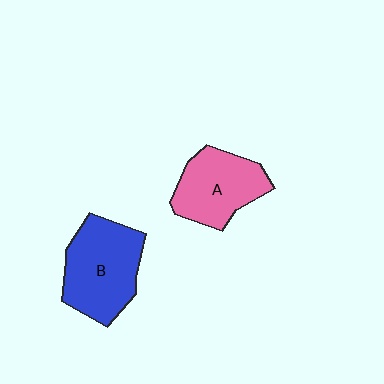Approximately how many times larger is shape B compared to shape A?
Approximately 1.2 times.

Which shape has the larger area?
Shape B (blue).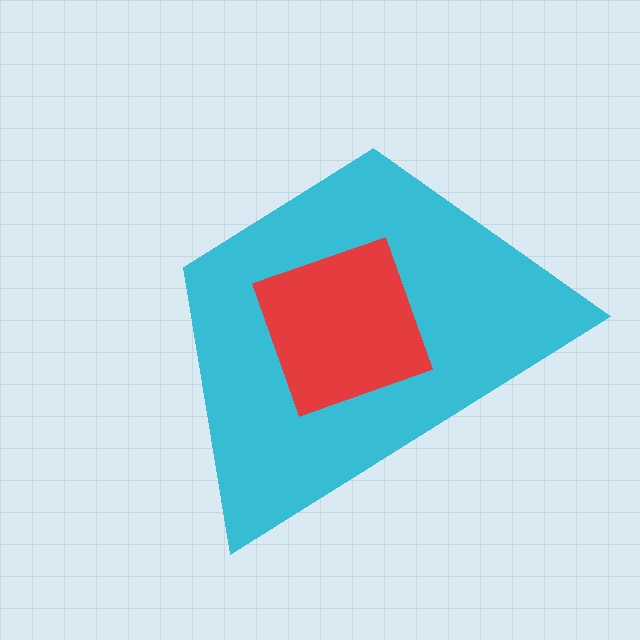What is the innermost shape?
The red square.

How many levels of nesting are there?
2.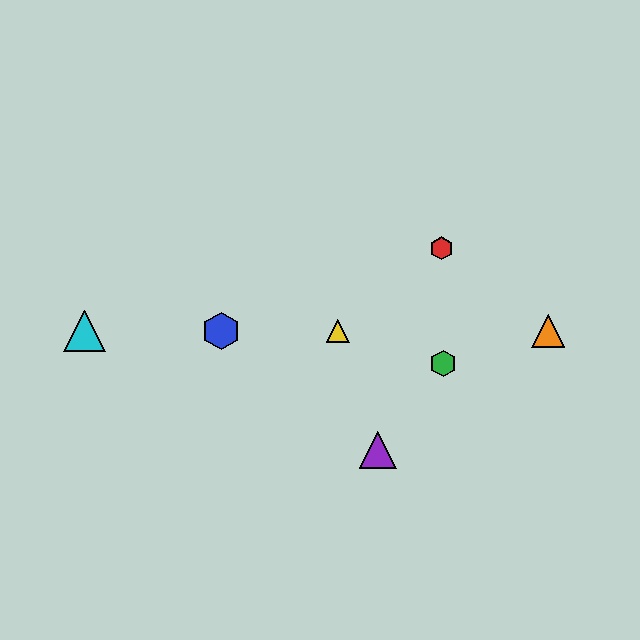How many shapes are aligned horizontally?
4 shapes (the blue hexagon, the yellow triangle, the orange triangle, the cyan triangle) are aligned horizontally.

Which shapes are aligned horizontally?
The blue hexagon, the yellow triangle, the orange triangle, the cyan triangle are aligned horizontally.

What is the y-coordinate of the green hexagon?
The green hexagon is at y≈364.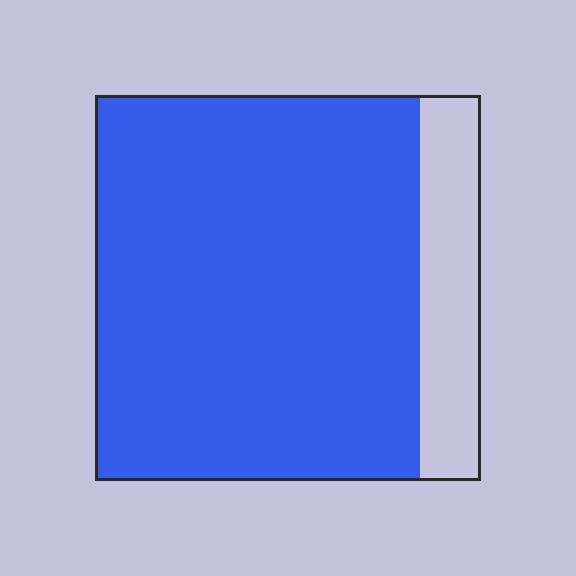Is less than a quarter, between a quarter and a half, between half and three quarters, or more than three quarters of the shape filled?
More than three quarters.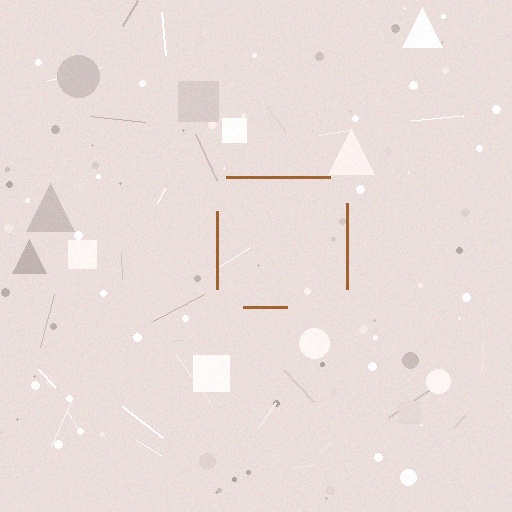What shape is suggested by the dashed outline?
The dashed outline suggests a square.